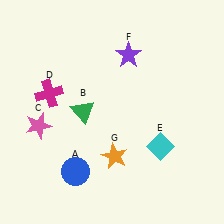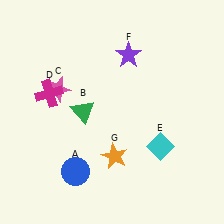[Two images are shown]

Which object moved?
The pink star (C) moved up.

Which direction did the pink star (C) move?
The pink star (C) moved up.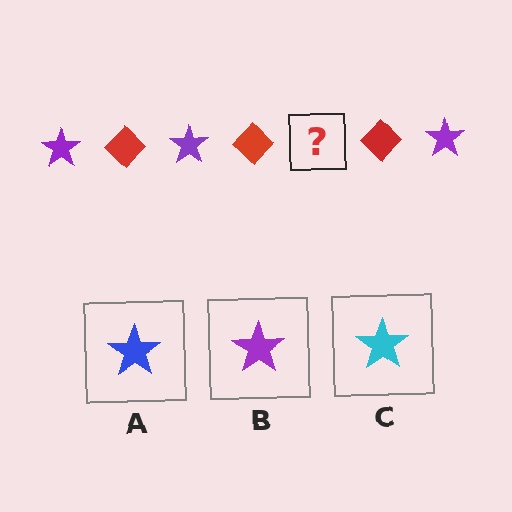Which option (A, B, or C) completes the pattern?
B.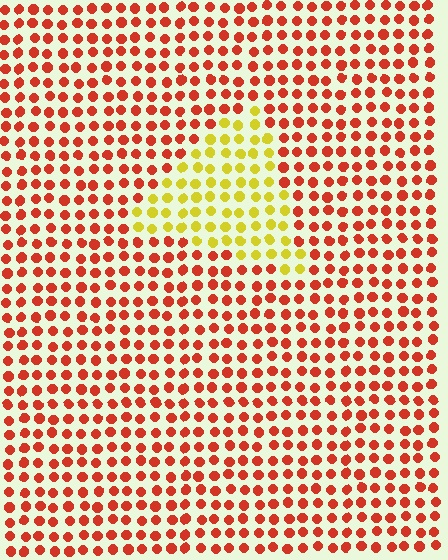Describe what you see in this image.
The image is filled with small red elements in a uniform arrangement. A triangle-shaped region is visible where the elements are tinted to a slightly different hue, forming a subtle color boundary.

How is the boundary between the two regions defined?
The boundary is defined purely by a slight shift in hue (about 54 degrees). Spacing, size, and orientation are identical on both sides.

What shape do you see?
I see a triangle.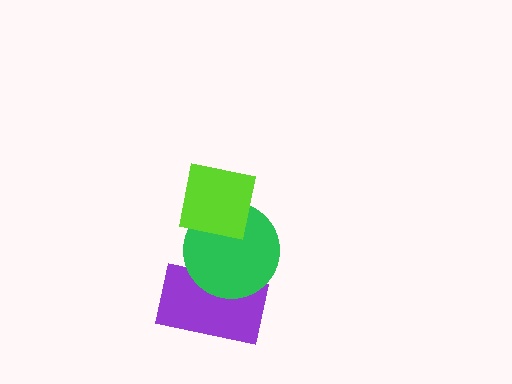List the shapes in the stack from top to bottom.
From top to bottom: the lime square, the green circle, the purple rectangle.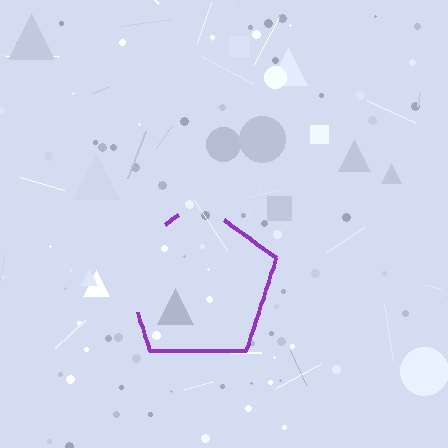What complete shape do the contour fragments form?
The contour fragments form a pentagon.